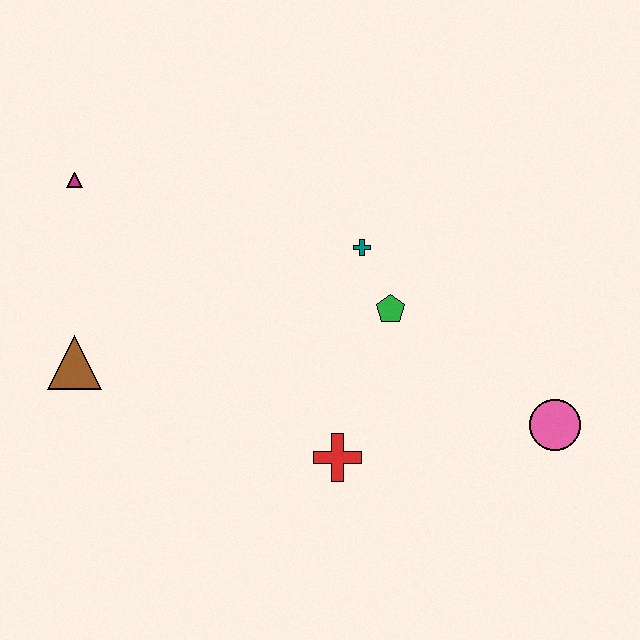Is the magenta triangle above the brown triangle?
Yes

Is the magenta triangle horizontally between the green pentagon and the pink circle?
No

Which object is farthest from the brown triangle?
The pink circle is farthest from the brown triangle.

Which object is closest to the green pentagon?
The teal cross is closest to the green pentagon.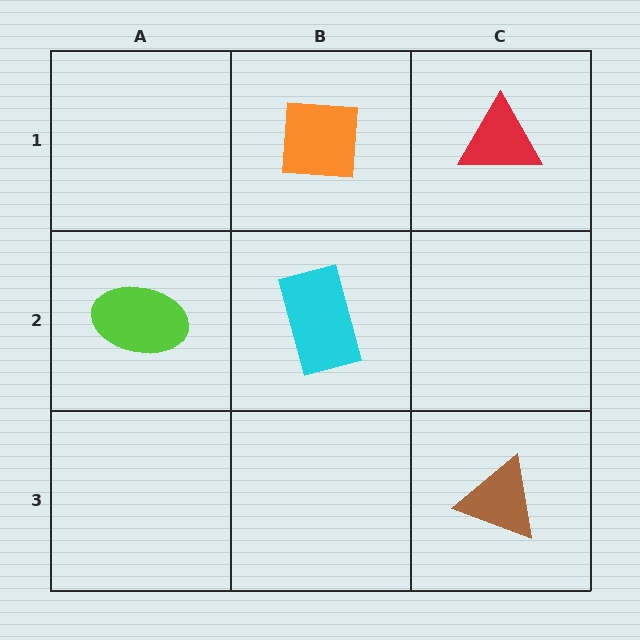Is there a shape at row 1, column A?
No, that cell is empty.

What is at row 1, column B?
An orange square.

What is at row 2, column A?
A lime ellipse.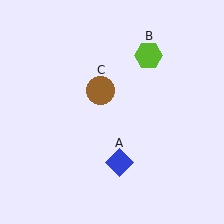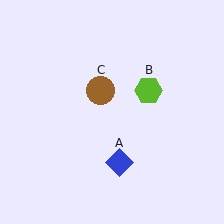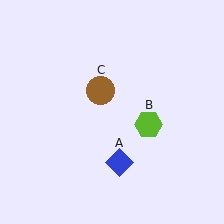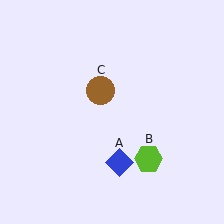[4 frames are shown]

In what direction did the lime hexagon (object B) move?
The lime hexagon (object B) moved down.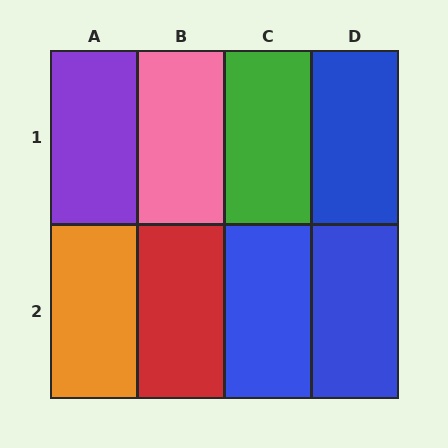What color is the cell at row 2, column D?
Blue.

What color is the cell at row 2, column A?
Orange.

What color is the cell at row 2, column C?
Blue.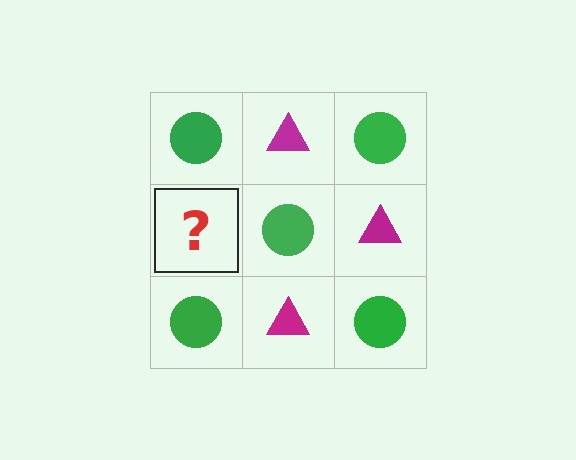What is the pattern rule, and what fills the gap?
The rule is that it alternates green circle and magenta triangle in a checkerboard pattern. The gap should be filled with a magenta triangle.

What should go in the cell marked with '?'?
The missing cell should contain a magenta triangle.